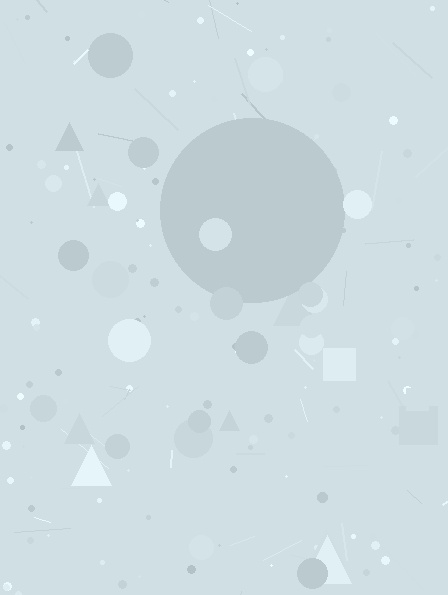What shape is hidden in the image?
A circle is hidden in the image.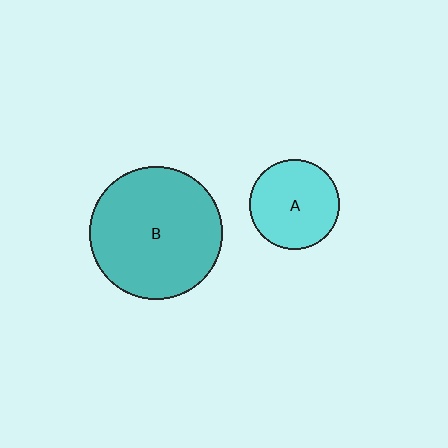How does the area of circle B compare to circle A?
Approximately 2.2 times.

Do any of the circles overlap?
No, none of the circles overlap.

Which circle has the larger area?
Circle B (teal).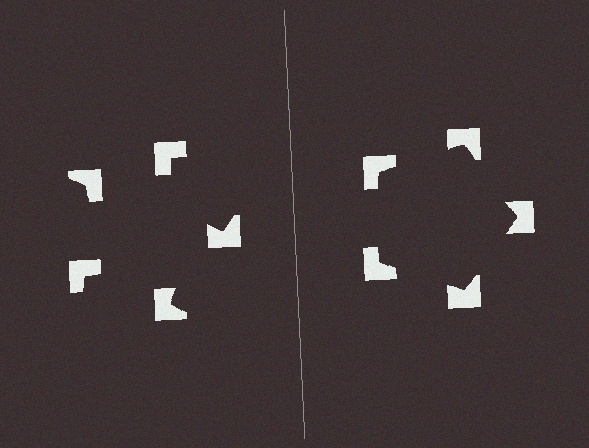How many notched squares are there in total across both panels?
10 — 5 on each side.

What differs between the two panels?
The notched squares are positioned identically on both sides; only the wedge orientations differ. On the right they align to a pentagon; on the left they are misaligned.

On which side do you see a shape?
An illusory pentagon appears on the right side. On the left side the wedge cuts are rotated, so no coherent shape forms.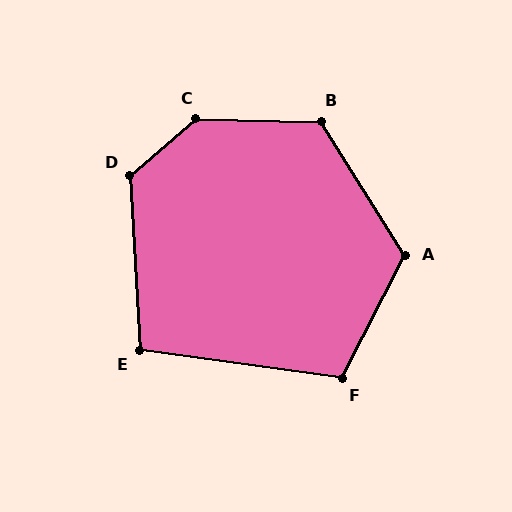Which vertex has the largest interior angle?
C, at approximately 138 degrees.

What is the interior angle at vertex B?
Approximately 123 degrees (obtuse).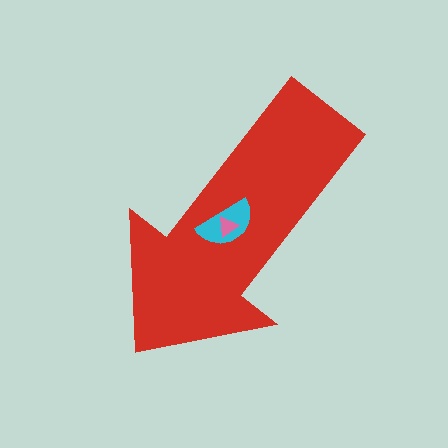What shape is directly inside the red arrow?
The cyan semicircle.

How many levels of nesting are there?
3.